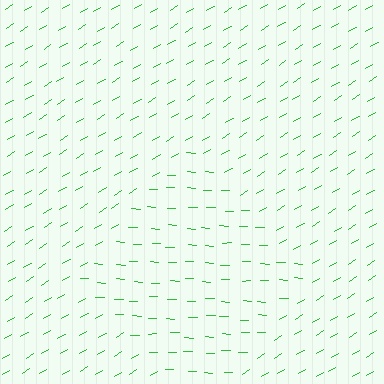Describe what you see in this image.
The image is filled with small green line segments. A diamond region in the image has lines oriented differently from the surrounding lines, creating a visible texture boundary.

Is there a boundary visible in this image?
Yes, there is a texture boundary formed by a change in line orientation.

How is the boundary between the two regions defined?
The boundary is defined purely by a change in line orientation (approximately 33 degrees difference). All lines are the same color and thickness.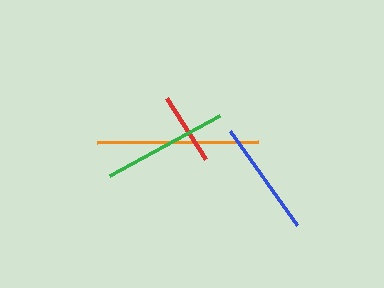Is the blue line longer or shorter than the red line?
The blue line is longer than the red line.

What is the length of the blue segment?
The blue segment is approximately 115 pixels long.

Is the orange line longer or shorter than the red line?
The orange line is longer than the red line.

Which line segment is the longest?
The orange line is the longest at approximately 162 pixels.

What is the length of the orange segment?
The orange segment is approximately 162 pixels long.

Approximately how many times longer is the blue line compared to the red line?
The blue line is approximately 1.6 times the length of the red line.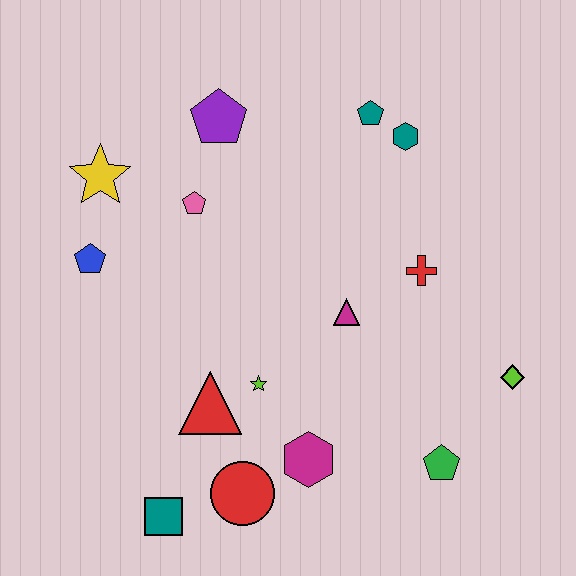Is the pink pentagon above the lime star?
Yes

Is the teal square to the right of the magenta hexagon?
No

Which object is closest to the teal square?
The red circle is closest to the teal square.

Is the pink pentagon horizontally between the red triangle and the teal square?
Yes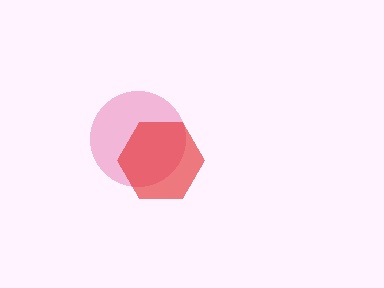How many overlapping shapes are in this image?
There are 2 overlapping shapes in the image.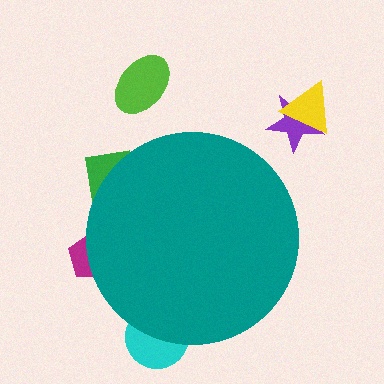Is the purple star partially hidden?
No, the purple star is fully visible.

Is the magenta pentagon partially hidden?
Yes, the magenta pentagon is partially hidden behind the teal circle.